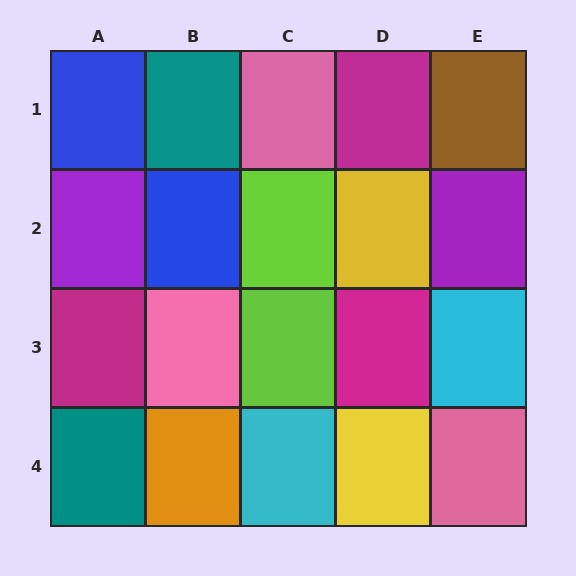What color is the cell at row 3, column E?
Cyan.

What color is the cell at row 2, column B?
Blue.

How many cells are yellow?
2 cells are yellow.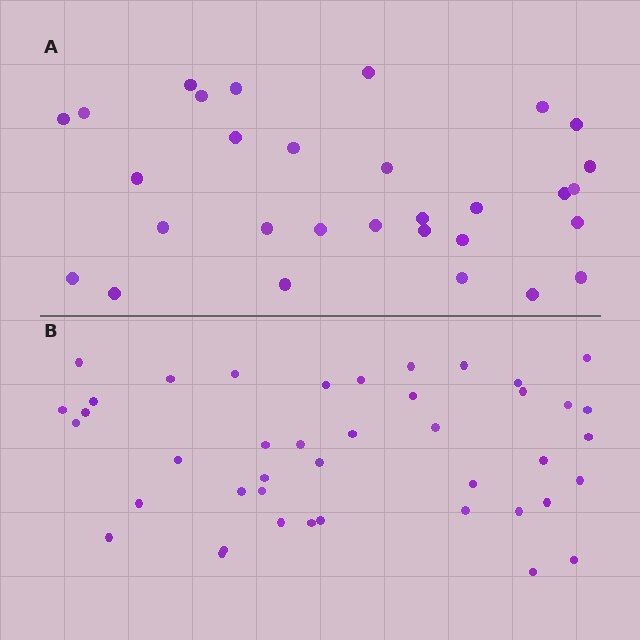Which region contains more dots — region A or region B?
Region B (the bottom region) has more dots.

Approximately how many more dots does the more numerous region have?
Region B has roughly 12 or so more dots than region A.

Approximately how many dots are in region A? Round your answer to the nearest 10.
About 30 dots.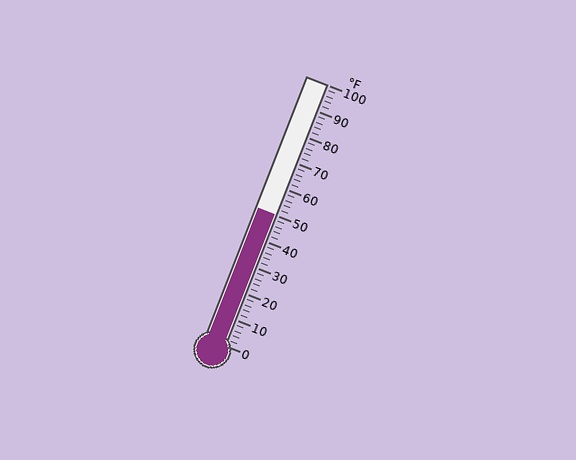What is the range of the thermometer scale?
The thermometer scale ranges from 0°F to 100°F.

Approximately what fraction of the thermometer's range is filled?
The thermometer is filled to approximately 50% of its range.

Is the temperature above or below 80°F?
The temperature is below 80°F.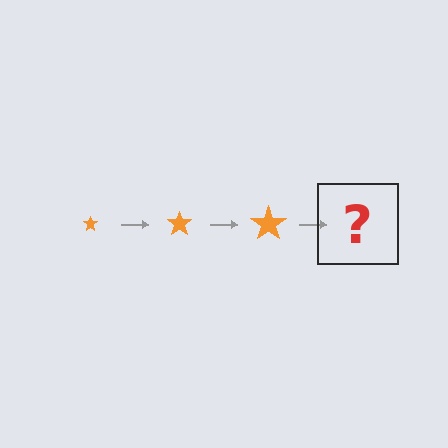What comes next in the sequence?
The next element should be an orange star, larger than the previous one.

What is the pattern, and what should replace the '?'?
The pattern is that the star gets progressively larger each step. The '?' should be an orange star, larger than the previous one.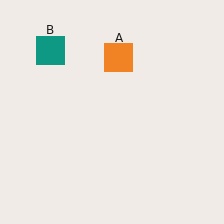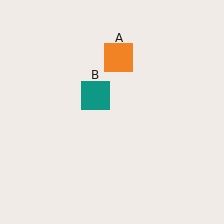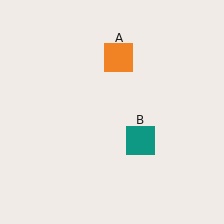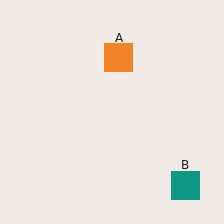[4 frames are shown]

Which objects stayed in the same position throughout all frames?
Orange square (object A) remained stationary.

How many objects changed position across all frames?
1 object changed position: teal square (object B).